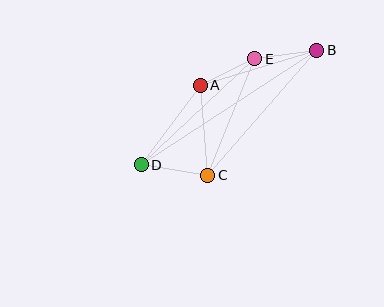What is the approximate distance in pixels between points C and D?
The distance between C and D is approximately 68 pixels.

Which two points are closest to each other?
Points A and E are closest to each other.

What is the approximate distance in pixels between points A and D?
The distance between A and D is approximately 99 pixels.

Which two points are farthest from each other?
Points B and D are farthest from each other.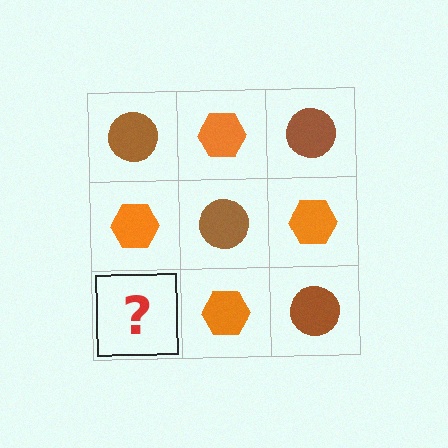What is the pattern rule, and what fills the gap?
The rule is that it alternates brown circle and orange hexagon in a checkerboard pattern. The gap should be filled with a brown circle.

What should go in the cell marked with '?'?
The missing cell should contain a brown circle.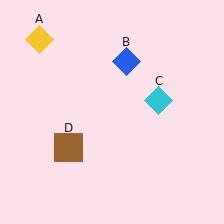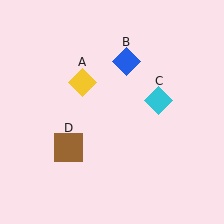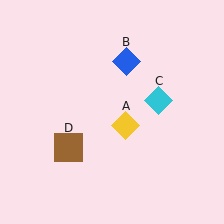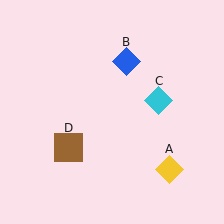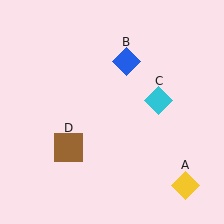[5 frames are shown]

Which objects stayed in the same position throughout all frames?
Blue diamond (object B) and cyan diamond (object C) and brown square (object D) remained stationary.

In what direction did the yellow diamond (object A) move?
The yellow diamond (object A) moved down and to the right.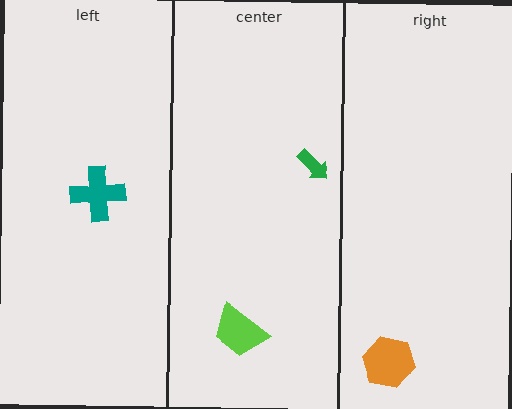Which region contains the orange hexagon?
The right region.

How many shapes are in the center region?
2.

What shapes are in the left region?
The teal cross.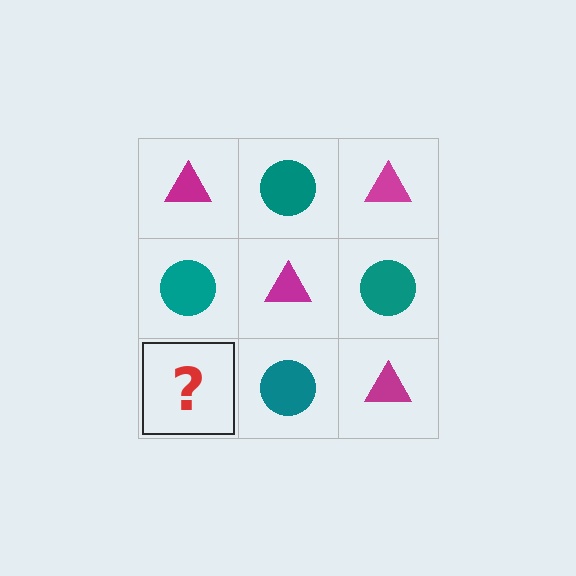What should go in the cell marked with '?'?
The missing cell should contain a magenta triangle.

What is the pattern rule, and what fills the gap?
The rule is that it alternates magenta triangle and teal circle in a checkerboard pattern. The gap should be filled with a magenta triangle.